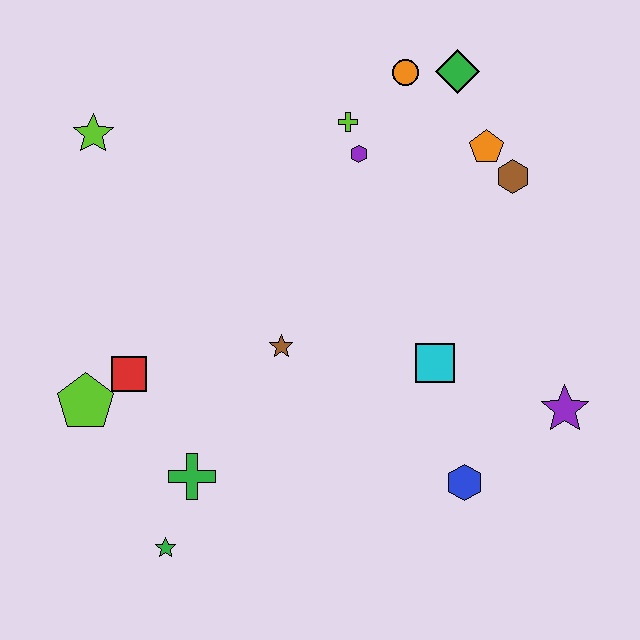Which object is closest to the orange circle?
The green diamond is closest to the orange circle.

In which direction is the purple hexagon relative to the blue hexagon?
The purple hexagon is above the blue hexagon.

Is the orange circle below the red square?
No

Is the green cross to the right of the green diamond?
No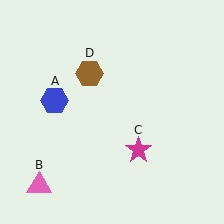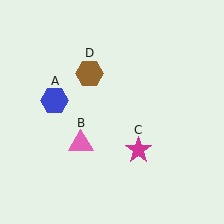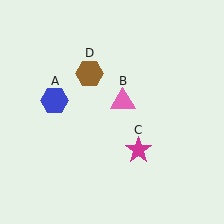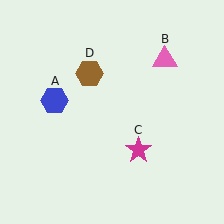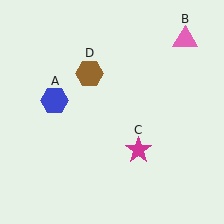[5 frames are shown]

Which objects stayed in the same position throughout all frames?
Blue hexagon (object A) and magenta star (object C) and brown hexagon (object D) remained stationary.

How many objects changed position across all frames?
1 object changed position: pink triangle (object B).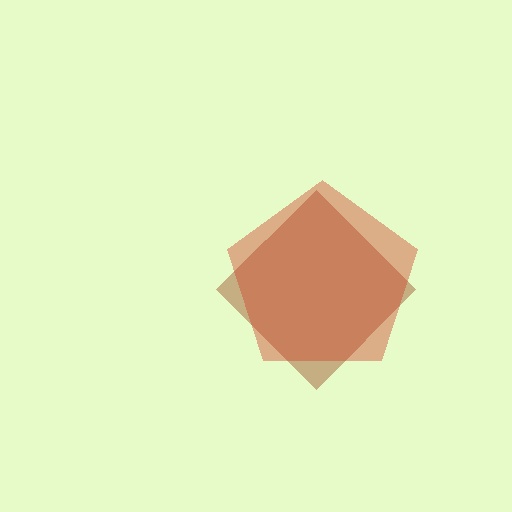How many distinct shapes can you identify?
There are 2 distinct shapes: a brown diamond, a red pentagon.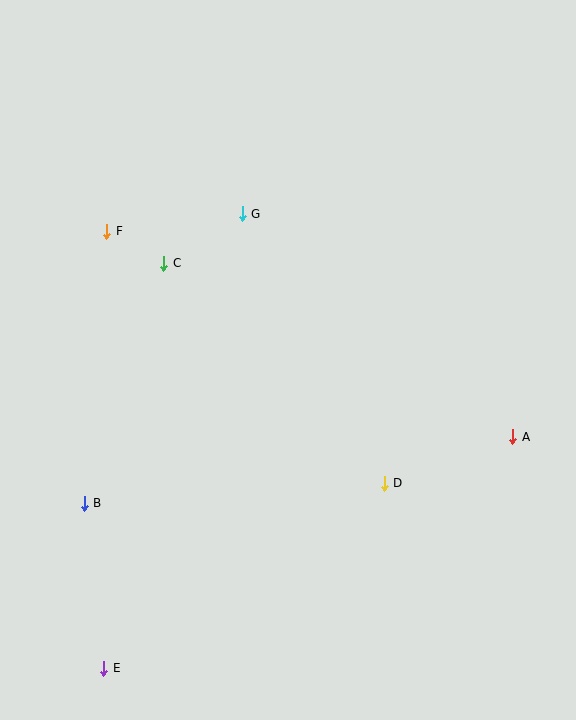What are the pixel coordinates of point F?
Point F is at (107, 231).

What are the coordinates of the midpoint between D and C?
The midpoint between D and C is at (274, 373).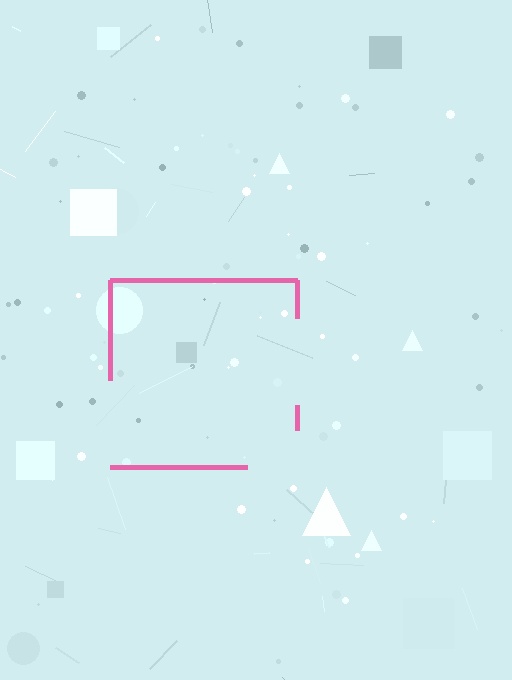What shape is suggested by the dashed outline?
The dashed outline suggests a square.